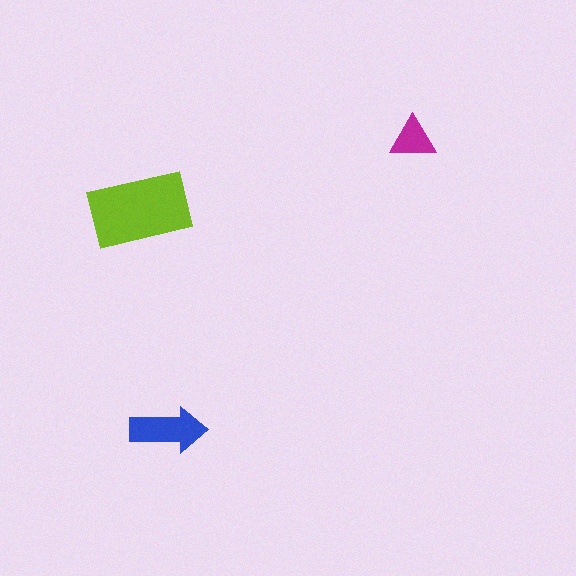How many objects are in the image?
There are 3 objects in the image.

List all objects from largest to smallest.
The lime rectangle, the blue arrow, the magenta triangle.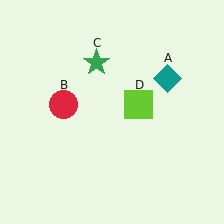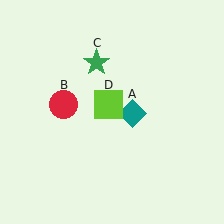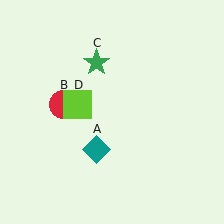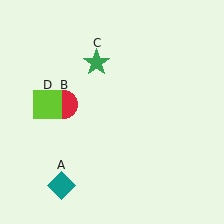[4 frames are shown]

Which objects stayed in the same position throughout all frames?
Red circle (object B) and green star (object C) remained stationary.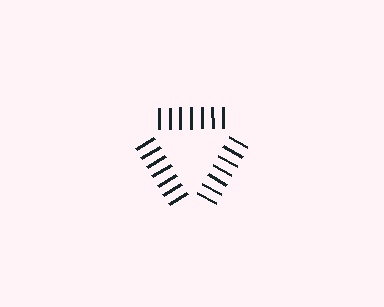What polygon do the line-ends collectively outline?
An illusory triangle — the line segments terminate on its edges but no continuous stroke is drawn.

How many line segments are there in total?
21 — 7 along each of the 3 edges.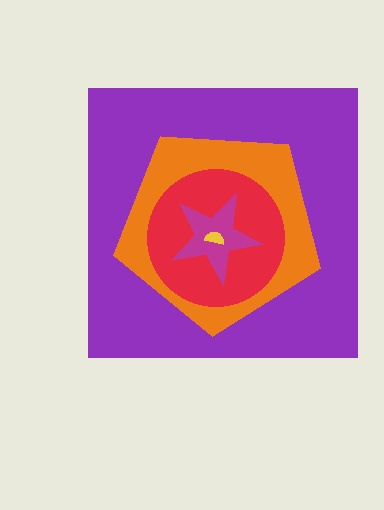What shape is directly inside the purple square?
The orange pentagon.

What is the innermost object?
The yellow semicircle.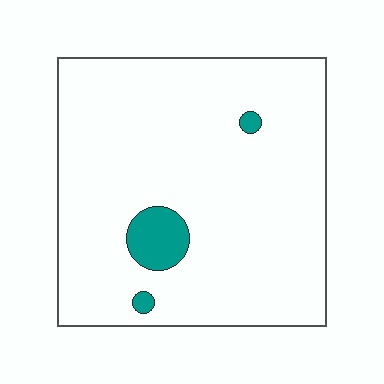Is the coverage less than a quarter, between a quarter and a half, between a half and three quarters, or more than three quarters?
Less than a quarter.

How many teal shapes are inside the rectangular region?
3.